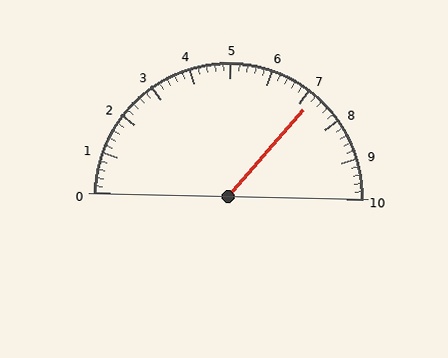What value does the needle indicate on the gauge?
The needle indicates approximately 7.2.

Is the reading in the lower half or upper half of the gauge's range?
The reading is in the upper half of the range (0 to 10).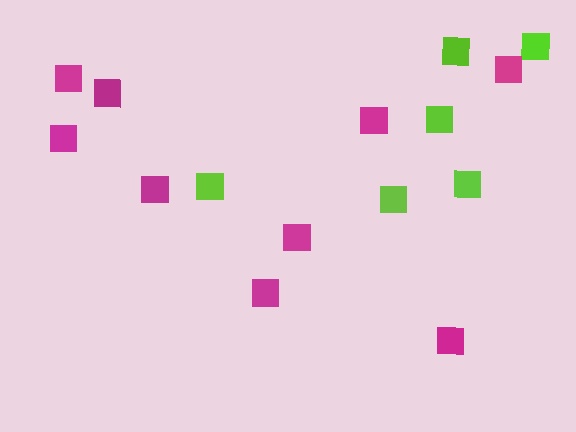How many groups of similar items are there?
There are 2 groups: one group of lime squares (6) and one group of magenta squares (9).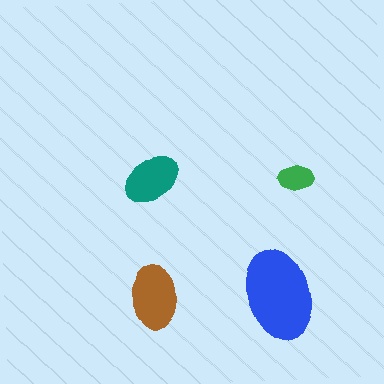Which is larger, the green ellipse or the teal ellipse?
The teal one.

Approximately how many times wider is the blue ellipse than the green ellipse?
About 2.5 times wider.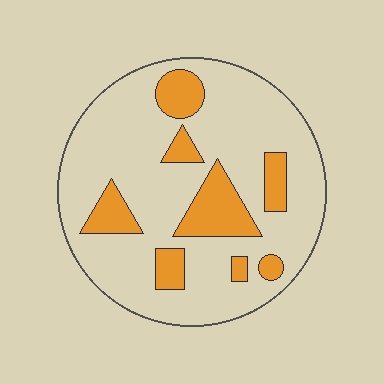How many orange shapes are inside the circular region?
8.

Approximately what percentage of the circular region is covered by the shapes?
Approximately 20%.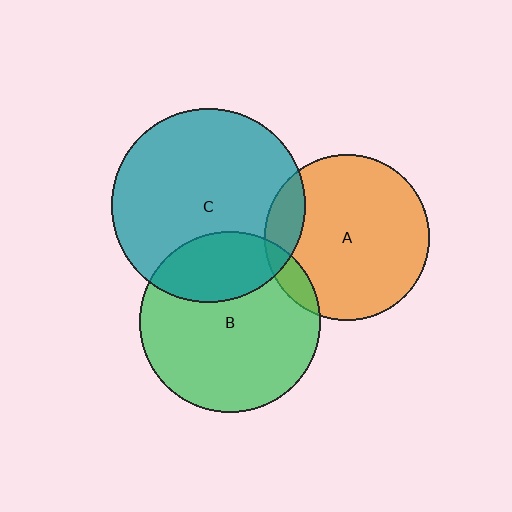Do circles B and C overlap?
Yes.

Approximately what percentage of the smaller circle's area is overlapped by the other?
Approximately 25%.